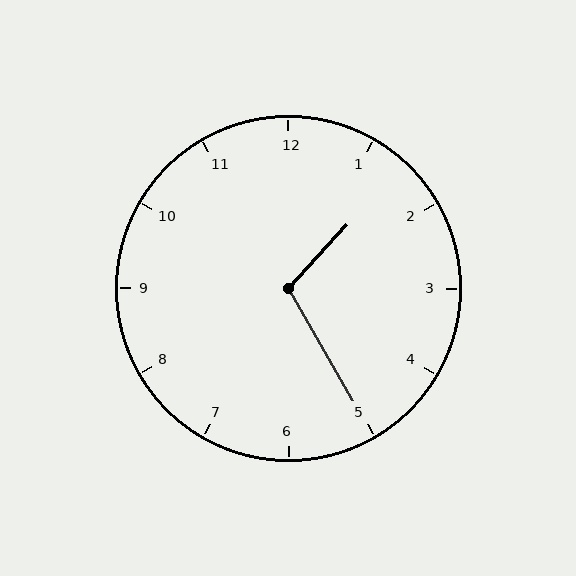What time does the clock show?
1:25.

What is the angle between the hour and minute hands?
Approximately 108 degrees.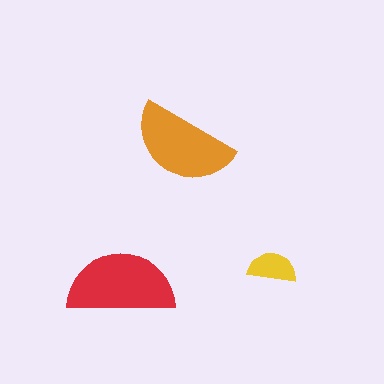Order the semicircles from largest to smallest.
the red one, the orange one, the yellow one.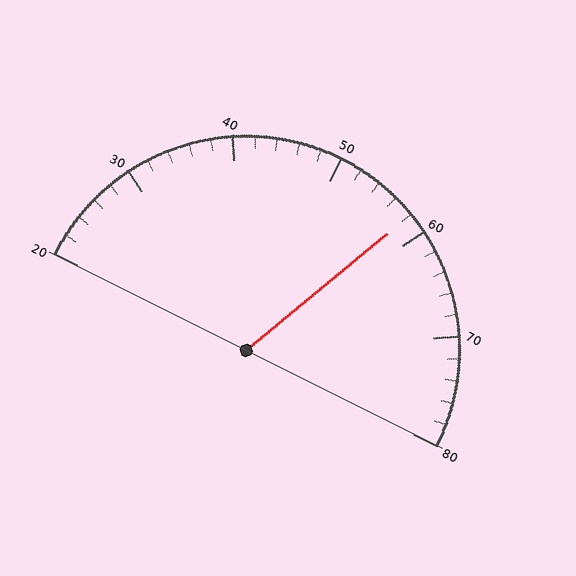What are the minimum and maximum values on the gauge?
The gauge ranges from 20 to 80.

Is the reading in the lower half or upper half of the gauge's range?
The reading is in the upper half of the range (20 to 80).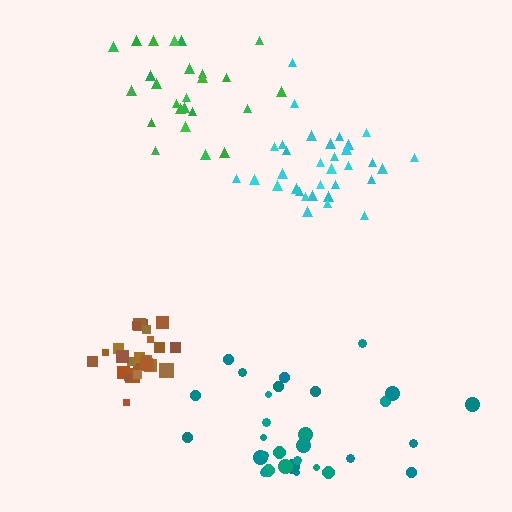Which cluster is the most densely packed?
Brown.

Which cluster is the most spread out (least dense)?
Teal.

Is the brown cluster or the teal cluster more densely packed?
Brown.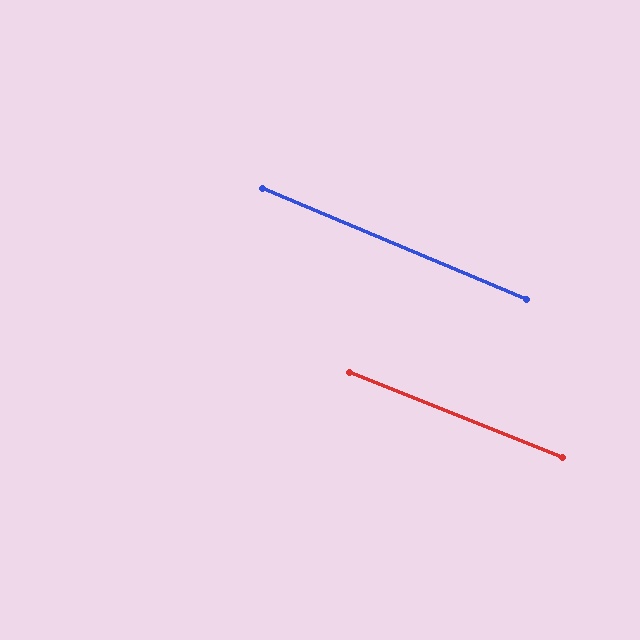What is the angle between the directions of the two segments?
Approximately 1 degree.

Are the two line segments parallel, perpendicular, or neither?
Parallel — their directions differ by only 1.0°.